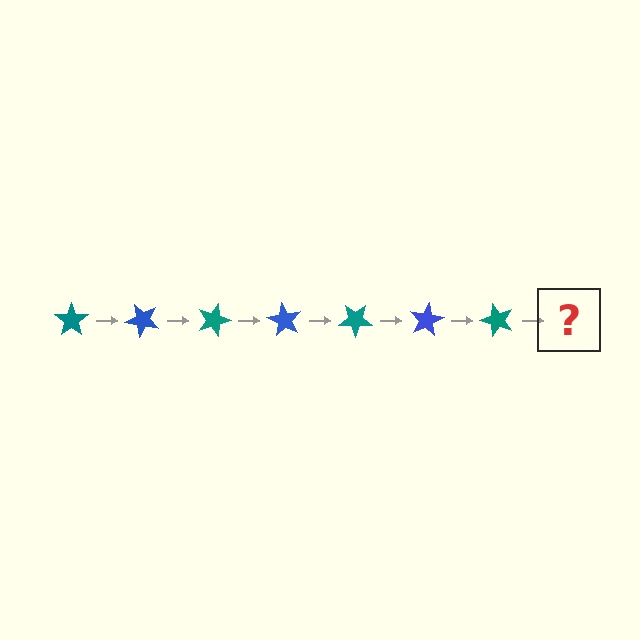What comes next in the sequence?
The next element should be a blue star, rotated 315 degrees from the start.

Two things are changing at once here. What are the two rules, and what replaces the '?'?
The two rules are that it rotates 45 degrees each step and the color cycles through teal and blue. The '?' should be a blue star, rotated 315 degrees from the start.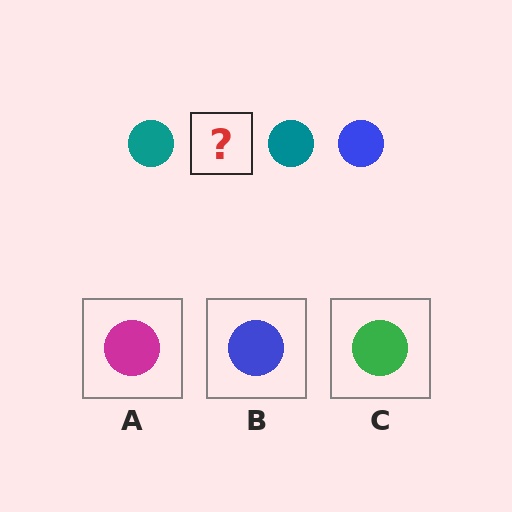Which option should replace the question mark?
Option B.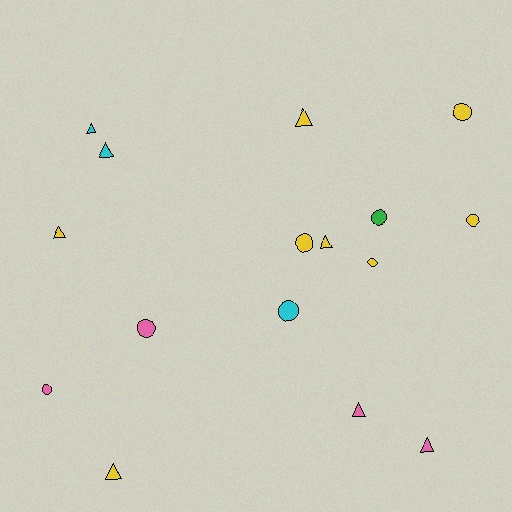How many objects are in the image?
There are 16 objects.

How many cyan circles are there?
There is 1 cyan circle.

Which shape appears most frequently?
Circle, with 8 objects.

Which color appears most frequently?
Yellow, with 8 objects.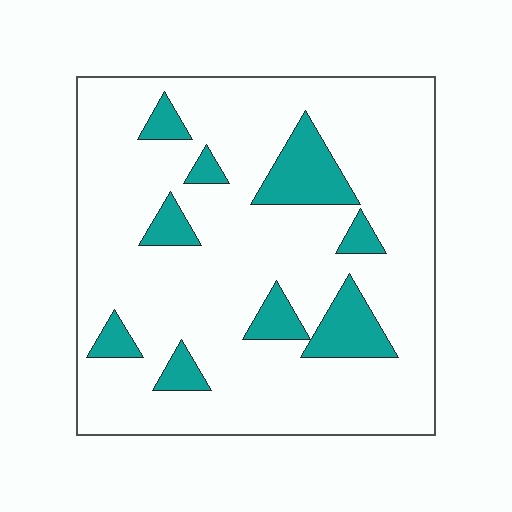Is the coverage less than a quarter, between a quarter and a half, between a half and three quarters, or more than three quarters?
Less than a quarter.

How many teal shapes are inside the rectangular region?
9.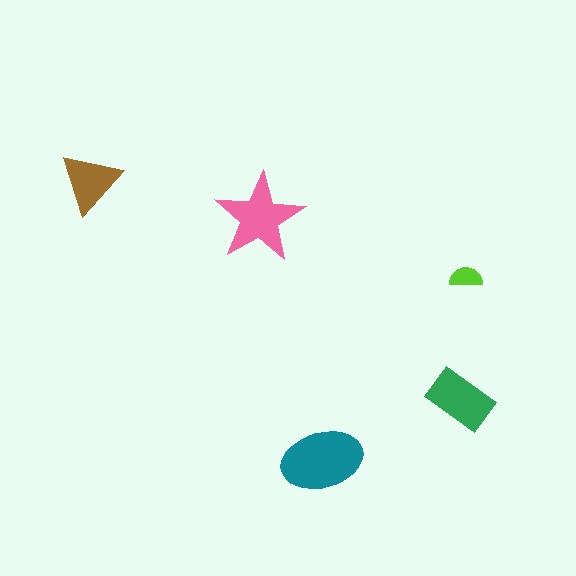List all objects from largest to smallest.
The teal ellipse, the pink star, the green rectangle, the brown triangle, the lime semicircle.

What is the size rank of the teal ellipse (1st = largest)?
1st.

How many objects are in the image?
There are 5 objects in the image.